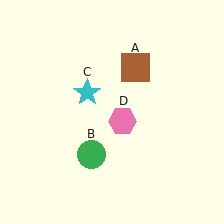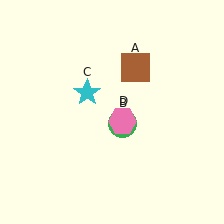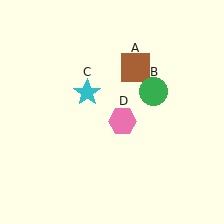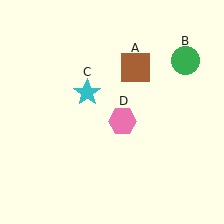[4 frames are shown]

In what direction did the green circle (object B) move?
The green circle (object B) moved up and to the right.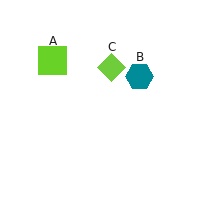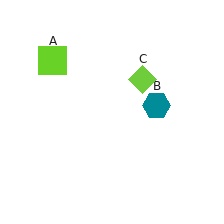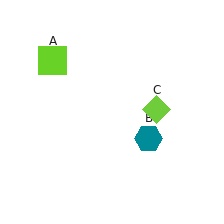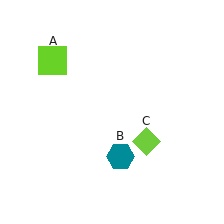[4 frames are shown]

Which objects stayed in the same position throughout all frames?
Lime square (object A) remained stationary.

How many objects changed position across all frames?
2 objects changed position: teal hexagon (object B), lime diamond (object C).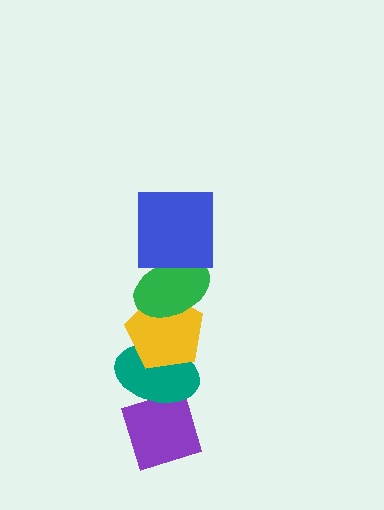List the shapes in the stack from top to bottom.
From top to bottom: the blue square, the green ellipse, the yellow pentagon, the teal ellipse, the purple diamond.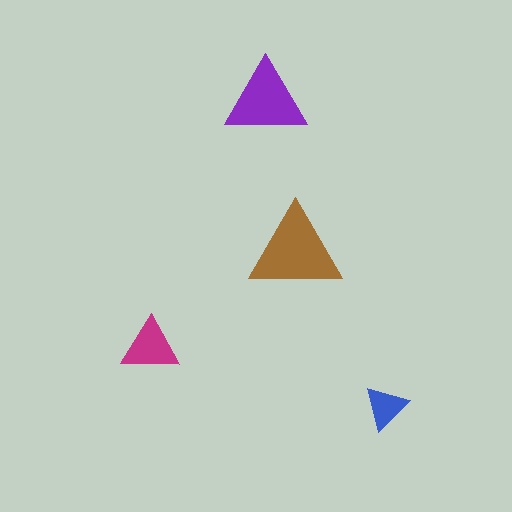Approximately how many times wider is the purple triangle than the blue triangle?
About 2 times wider.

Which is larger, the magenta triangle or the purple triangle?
The purple one.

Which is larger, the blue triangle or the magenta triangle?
The magenta one.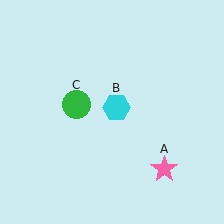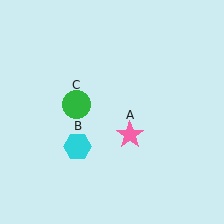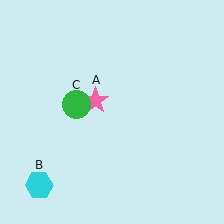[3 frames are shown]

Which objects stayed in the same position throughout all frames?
Green circle (object C) remained stationary.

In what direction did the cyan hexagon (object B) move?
The cyan hexagon (object B) moved down and to the left.